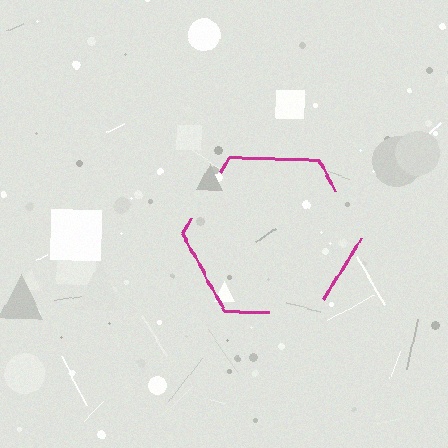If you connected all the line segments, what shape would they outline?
They would outline a hexagon.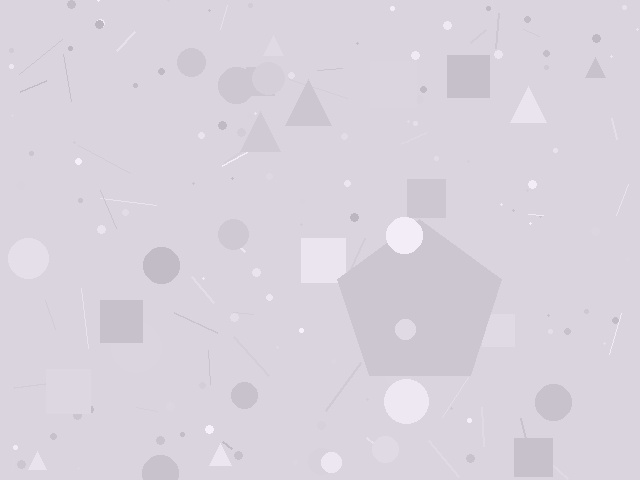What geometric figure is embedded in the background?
A pentagon is embedded in the background.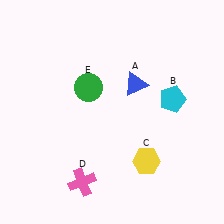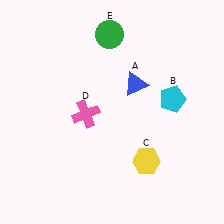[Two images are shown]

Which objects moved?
The objects that moved are: the pink cross (D), the green circle (E).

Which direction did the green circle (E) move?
The green circle (E) moved up.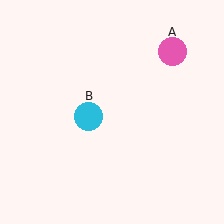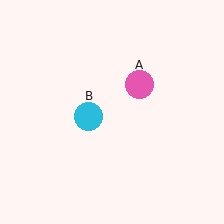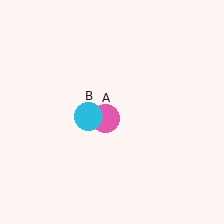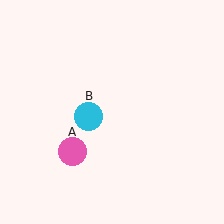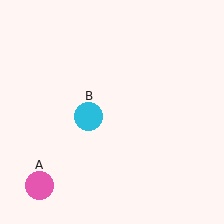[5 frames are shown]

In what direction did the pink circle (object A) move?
The pink circle (object A) moved down and to the left.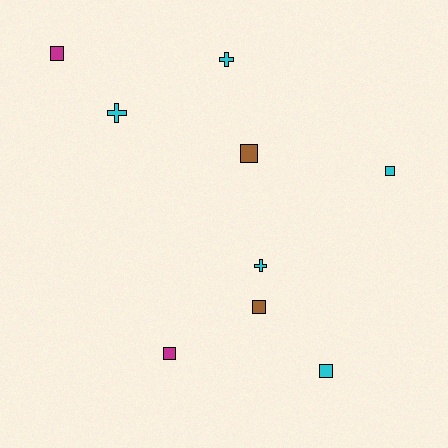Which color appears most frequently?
Cyan, with 5 objects.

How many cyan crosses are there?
There are 3 cyan crosses.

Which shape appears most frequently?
Square, with 6 objects.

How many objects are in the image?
There are 9 objects.